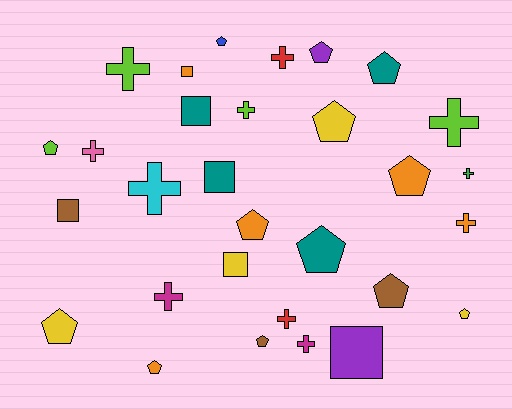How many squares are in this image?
There are 6 squares.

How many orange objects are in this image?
There are 5 orange objects.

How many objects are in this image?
There are 30 objects.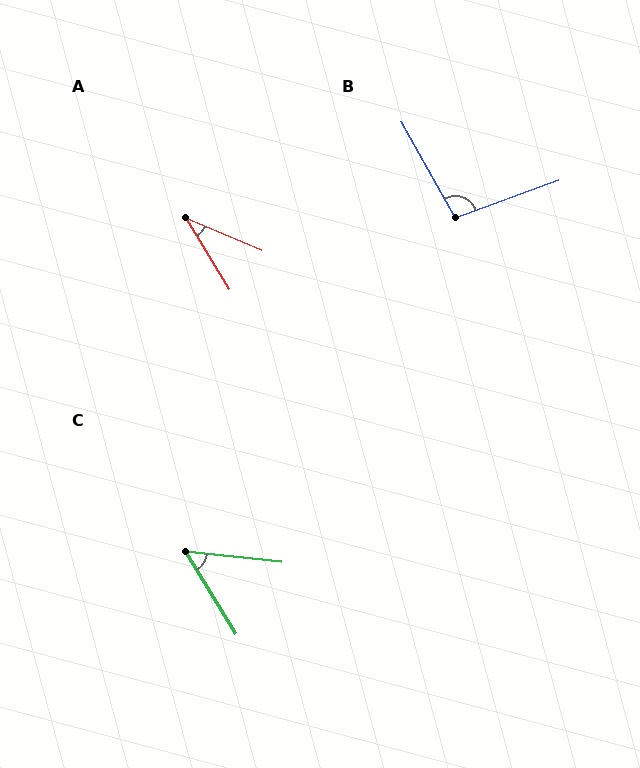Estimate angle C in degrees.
Approximately 52 degrees.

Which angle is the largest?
B, at approximately 99 degrees.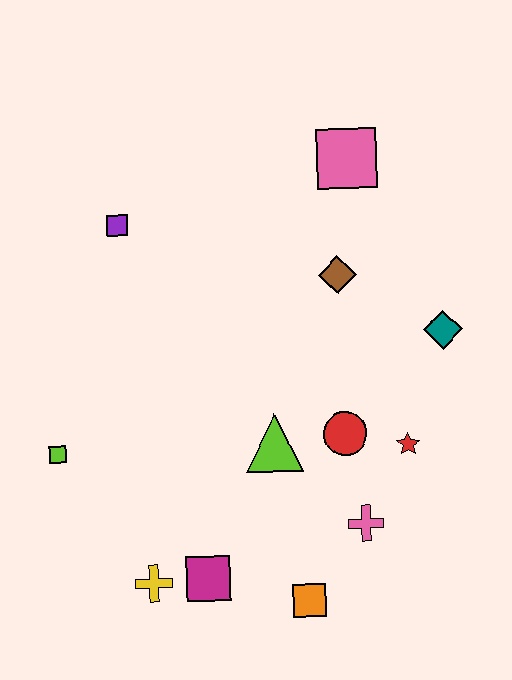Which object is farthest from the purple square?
The orange square is farthest from the purple square.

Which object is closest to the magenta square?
The yellow cross is closest to the magenta square.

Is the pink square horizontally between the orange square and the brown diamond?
No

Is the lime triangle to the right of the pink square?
No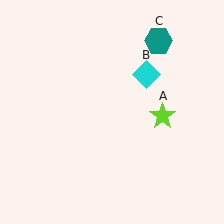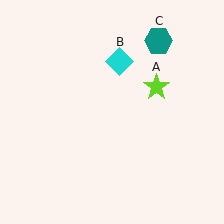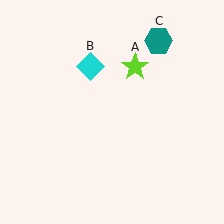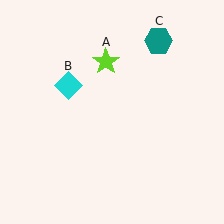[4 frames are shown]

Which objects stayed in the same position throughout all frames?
Teal hexagon (object C) remained stationary.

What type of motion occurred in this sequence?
The lime star (object A), cyan diamond (object B) rotated counterclockwise around the center of the scene.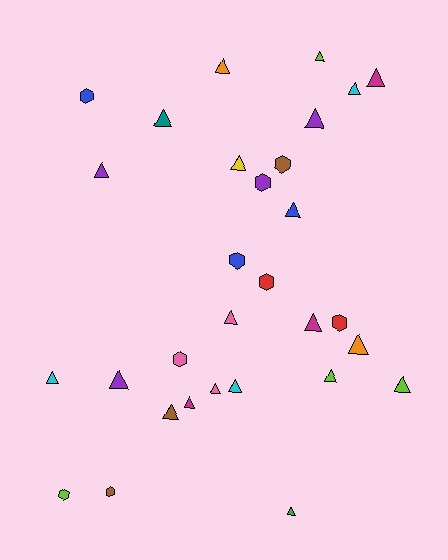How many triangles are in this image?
There are 21 triangles.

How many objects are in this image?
There are 30 objects.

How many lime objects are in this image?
There are 4 lime objects.